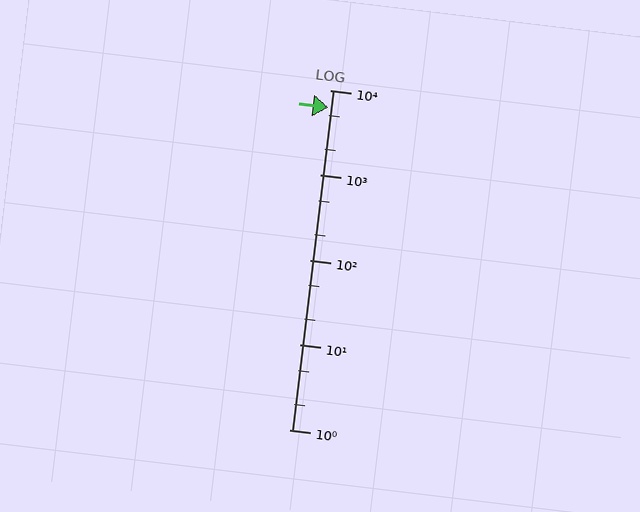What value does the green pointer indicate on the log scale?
The pointer indicates approximately 6300.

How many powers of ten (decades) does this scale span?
The scale spans 4 decades, from 1 to 10000.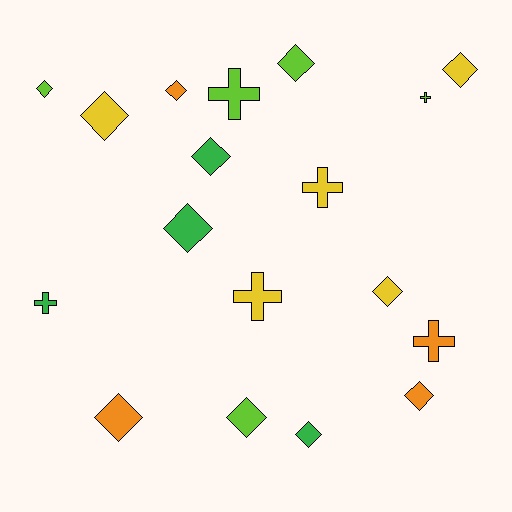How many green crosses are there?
There is 1 green cross.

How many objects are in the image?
There are 18 objects.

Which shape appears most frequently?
Diamond, with 12 objects.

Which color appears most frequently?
Lime, with 5 objects.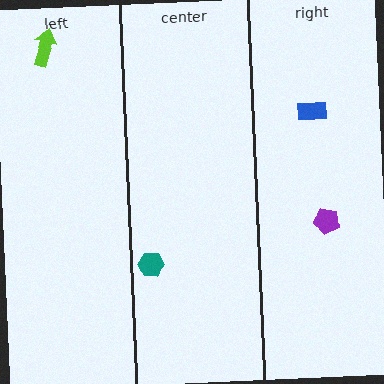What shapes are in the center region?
The teal hexagon.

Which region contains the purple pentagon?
The right region.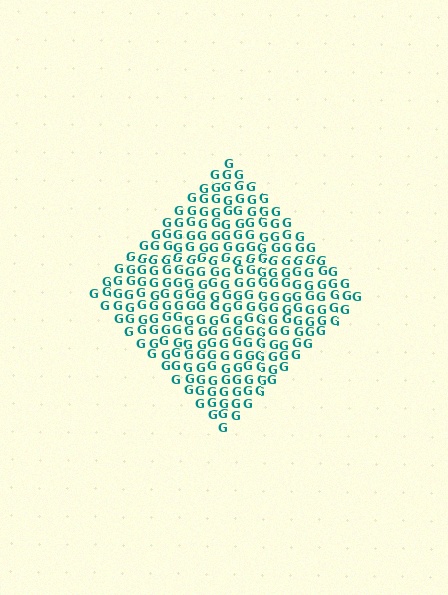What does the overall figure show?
The overall figure shows a diamond.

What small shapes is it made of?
It is made of small letter G's.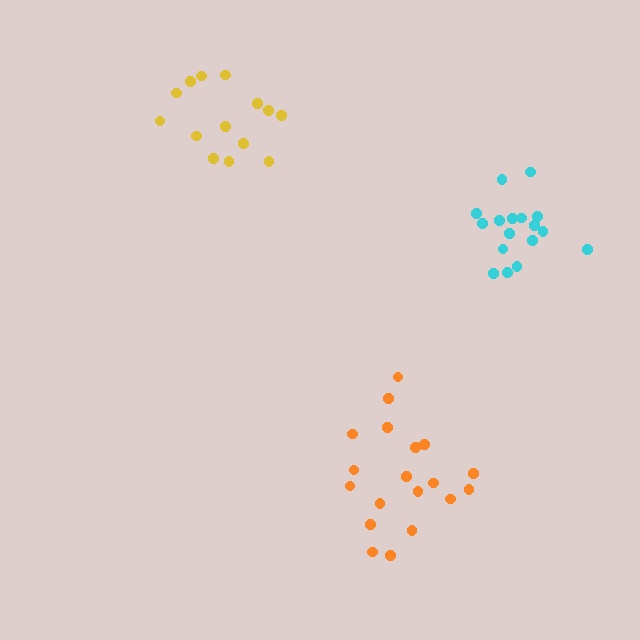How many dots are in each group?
Group 1: 14 dots, Group 2: 19 dots, Group 3: 17 dots (50 total).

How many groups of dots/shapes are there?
There are 3 groups.